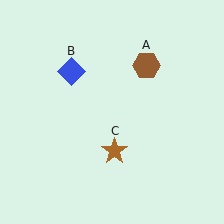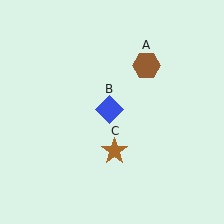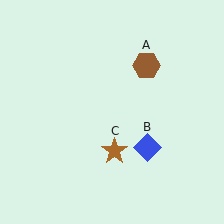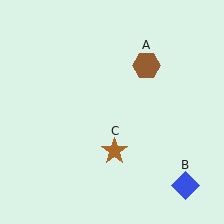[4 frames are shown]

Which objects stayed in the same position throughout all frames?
Brown hexagon (object A) and brown star (object C) remained stationary.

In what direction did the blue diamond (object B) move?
The blue diamond (object B) moved down and to the right.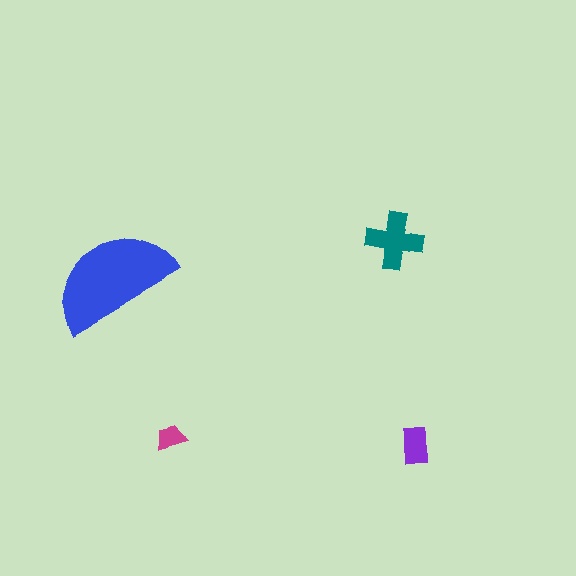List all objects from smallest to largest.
The magenta trapezoid, the purple rectangle, the teal cross, the blue semicircle.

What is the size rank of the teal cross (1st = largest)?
2nd.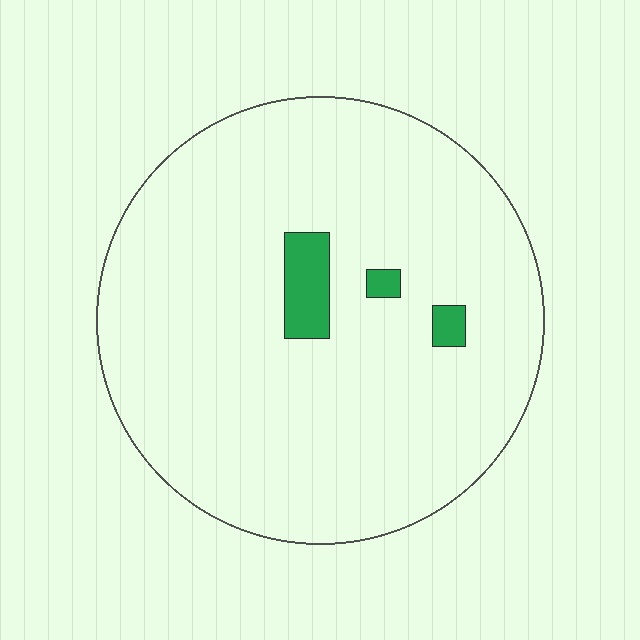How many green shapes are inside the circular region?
3.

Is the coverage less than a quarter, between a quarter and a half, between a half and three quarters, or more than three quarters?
Less than a quarter.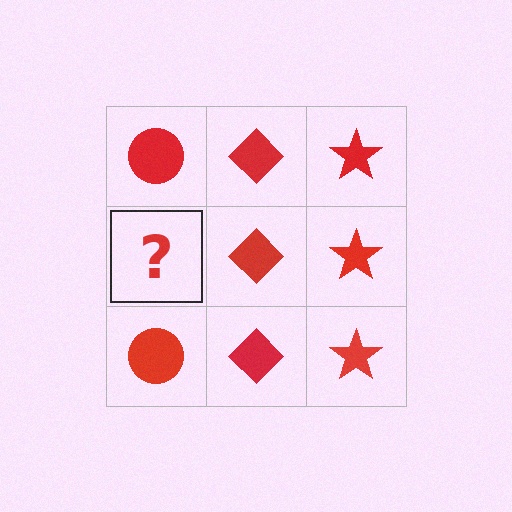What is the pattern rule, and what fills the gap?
The rule is that each column has a consistent shape. The gap should be filled with a red circle.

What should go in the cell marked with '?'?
The missing cell should contain a red circle.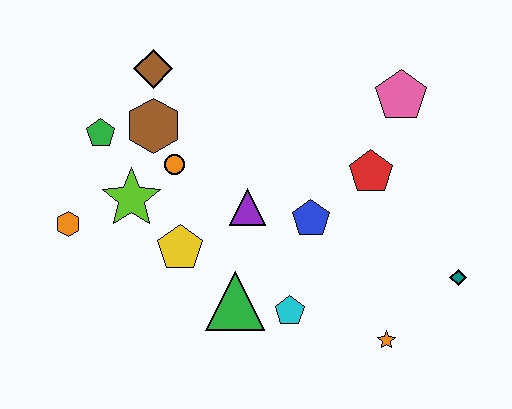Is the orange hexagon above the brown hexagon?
No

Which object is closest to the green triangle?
The cyan pentagon is closest to the green triangle.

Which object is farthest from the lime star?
The teal diamond is farthest from the lime star.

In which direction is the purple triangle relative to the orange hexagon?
The purple triangle is to the right of the orange hexagon.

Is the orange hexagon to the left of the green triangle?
Yes